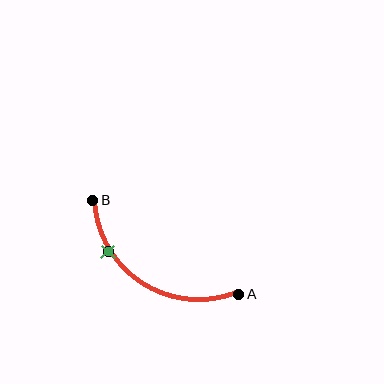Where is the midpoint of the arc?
The arc midpoint is the point on the curve farthest from the straight line joining A and B. It sits below that line.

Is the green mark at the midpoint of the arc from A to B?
No. The green mark lies on the arc but is closer to endpoint B. The arc midpoint would be at the point on the curve equidistant along the arc from both A and B.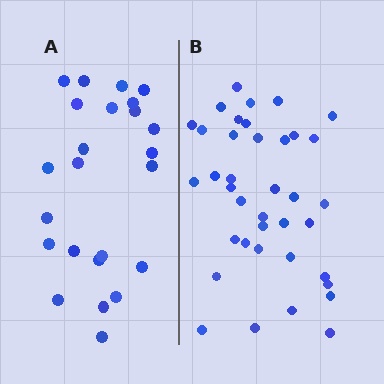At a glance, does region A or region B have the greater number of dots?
Region B (the right region) has more dots.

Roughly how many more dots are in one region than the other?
Region B has approximately 15 more dots than region A.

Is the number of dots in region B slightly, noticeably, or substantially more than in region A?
Region B has substantially more. The ratio is roughly 1.6 to 1.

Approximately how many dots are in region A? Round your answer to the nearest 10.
About 20 dots. (The exact count is 24, which rounds to 20.)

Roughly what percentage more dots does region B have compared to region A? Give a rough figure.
About 60% more.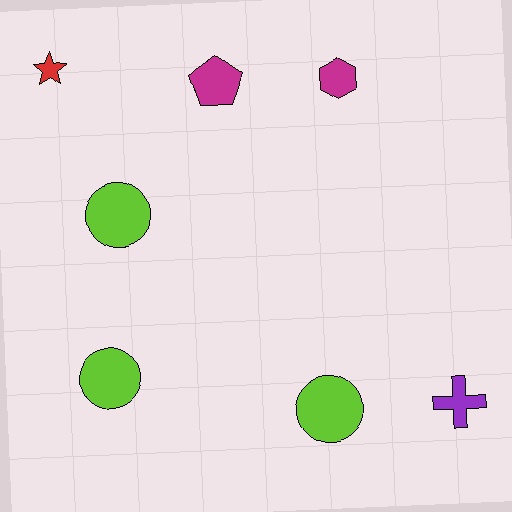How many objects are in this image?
There are 7 objects.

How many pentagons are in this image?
There is 1 pentagon.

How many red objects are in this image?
There is 1 red object.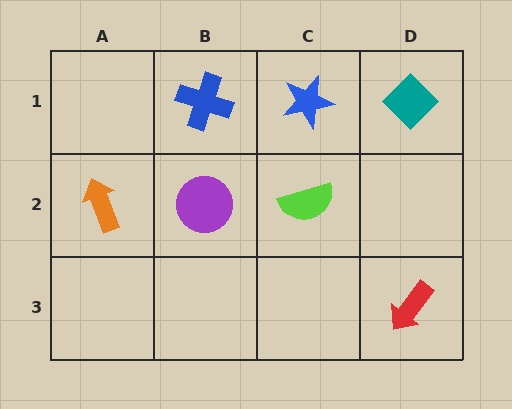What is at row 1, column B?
A blue cross.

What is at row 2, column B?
A purple circle.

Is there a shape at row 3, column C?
No, that cell is empty.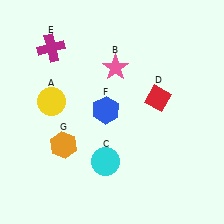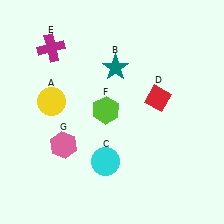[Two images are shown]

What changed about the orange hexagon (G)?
In Image 1, G is orange. In Image 2, it changed to pink.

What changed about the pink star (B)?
In Image 1, B is pink. In Image 2, it changed to teal.